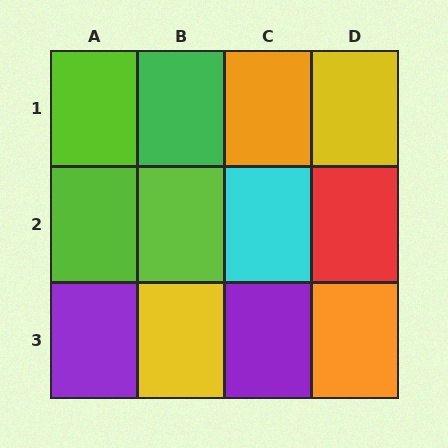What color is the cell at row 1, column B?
Green.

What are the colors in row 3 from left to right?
Purple, yellow, purple, orange.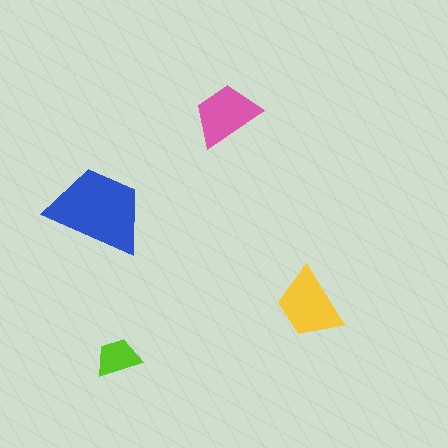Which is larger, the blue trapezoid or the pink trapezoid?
The blue one.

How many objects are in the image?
There are 4 objects in the image.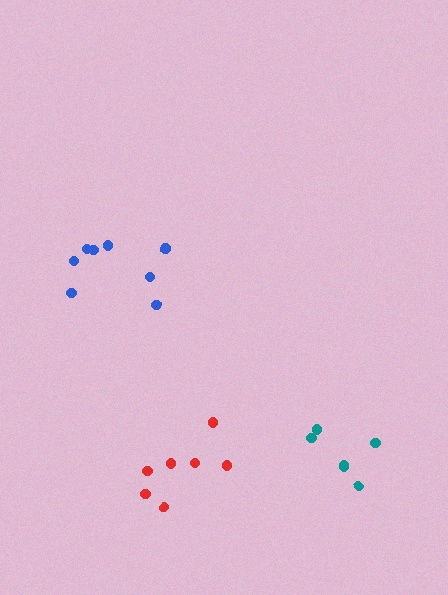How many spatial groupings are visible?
There are 3 spatial groupings.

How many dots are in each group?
Group 1: 8 dots, Group 2: 7 dots, Group 3: 6 dots (21 total).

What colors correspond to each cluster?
The clusters are colored: blue, red, teal.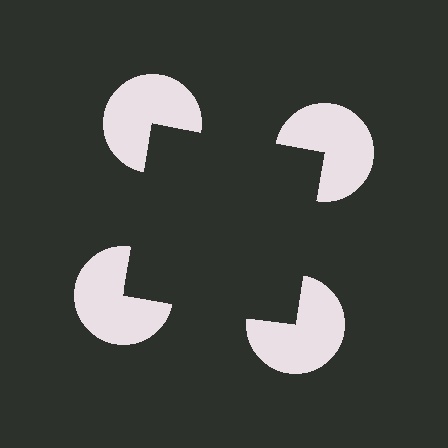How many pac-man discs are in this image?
There are 4 — one at each vertex of the illusory square.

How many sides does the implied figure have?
4 sides.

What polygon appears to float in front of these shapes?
An illusory square — its edges are inferred from the aligned wedge cuts in the pac-man discs, not physically drawn.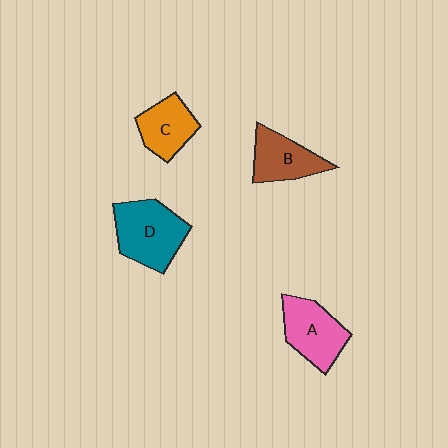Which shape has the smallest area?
Shape C (orange).